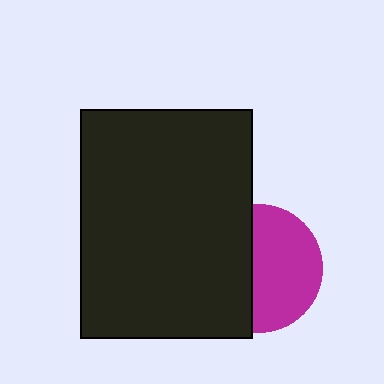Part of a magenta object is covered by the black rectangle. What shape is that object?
It is a circle.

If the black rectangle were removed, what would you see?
You would see the complete magenta circle.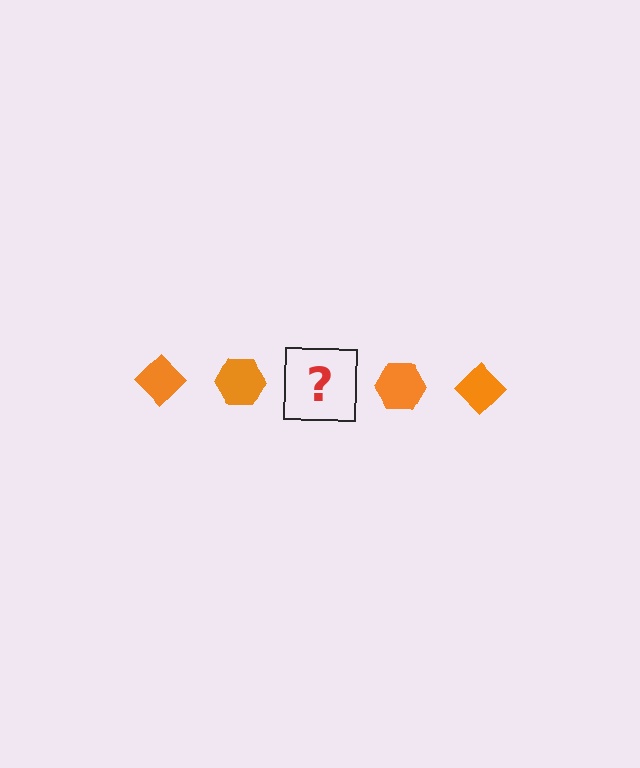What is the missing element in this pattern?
The missing element is an orange diamond.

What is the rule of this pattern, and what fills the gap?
The rule is that the pattern cycles through diamond, hexagon shapes in orange. The gap should be filled with an orange diamond.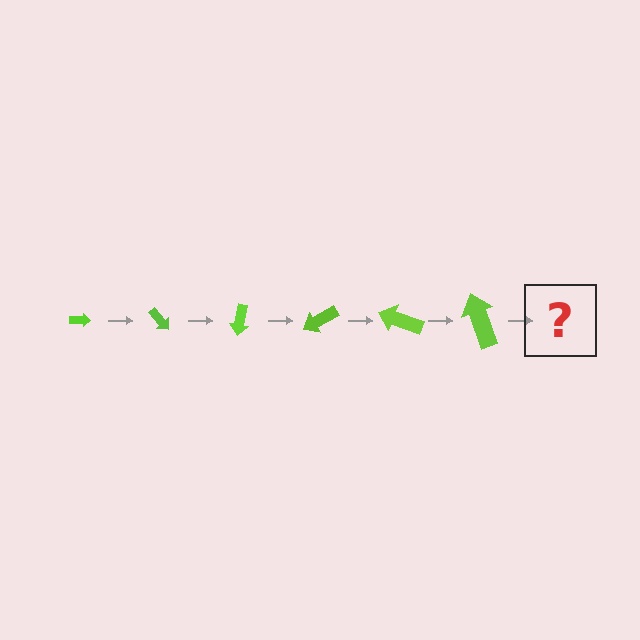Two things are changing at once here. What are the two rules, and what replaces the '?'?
The two rules are that the arrow grows larger each step and it rotates 50 degrees each step. The '?' should be an arrow, larger than the previous one and rotated 300 degrees from the start.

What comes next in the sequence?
The next element should be an arrow, larger than the previous one and rotated 300 degrees from the start.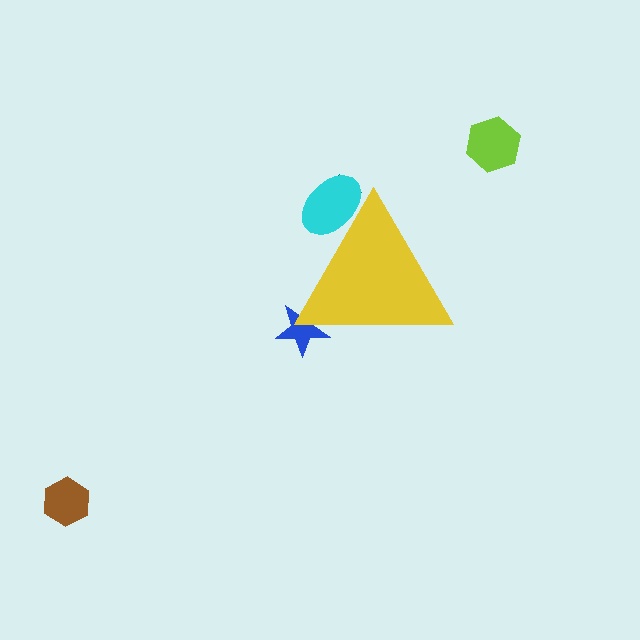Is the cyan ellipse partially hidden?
Yes, the cyan ellipse is partially hidden behind the yellow triangle.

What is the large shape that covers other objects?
A yellow triangle.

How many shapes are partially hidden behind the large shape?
3 shapes are partially hidden.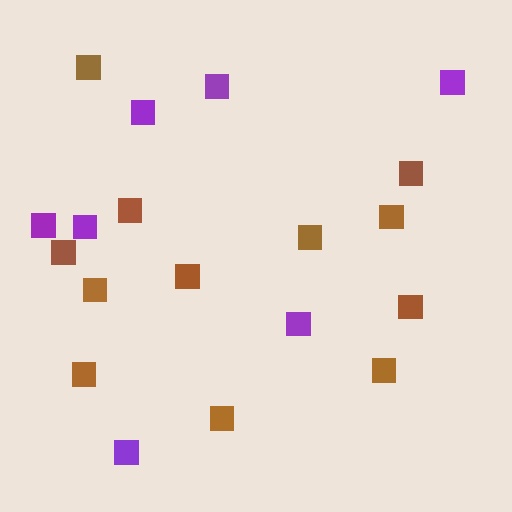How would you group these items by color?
There are 2 groups: one group of brown squares (12) and one group of purple squares (7).